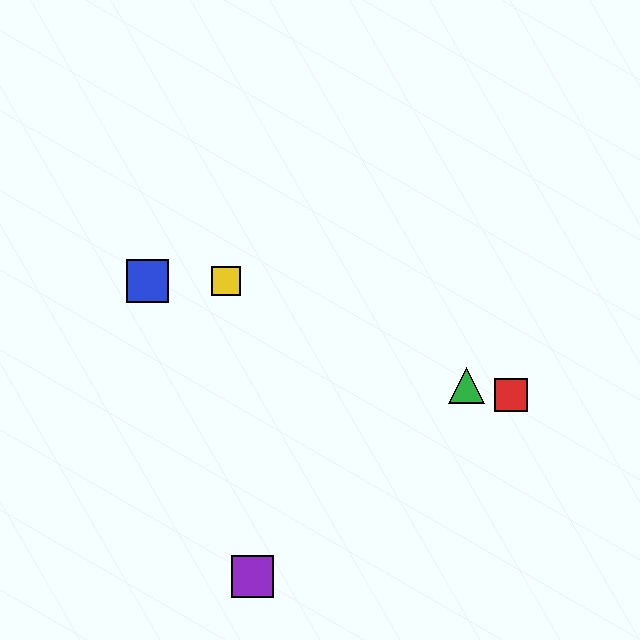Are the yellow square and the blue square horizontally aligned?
Yes, both are at y≈281.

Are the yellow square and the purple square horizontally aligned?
No, the yellow square is at y≈281 and the purple square is at y≈577.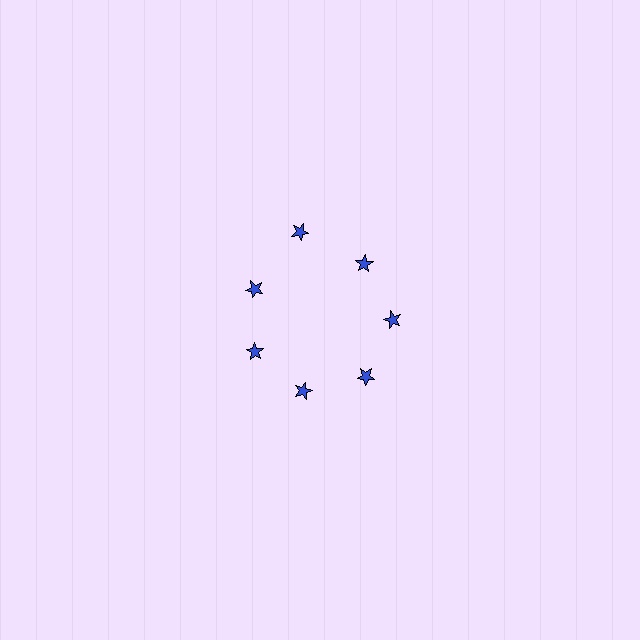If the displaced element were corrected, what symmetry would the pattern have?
It would have 7-fold rotational symmetry — the pattern would map onto itself every 51 degrees.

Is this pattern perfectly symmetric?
No. The 7 blue stars are arranged in a ring, but one element near the 12 o'clock position is pushed outward from the center, breaking the 7-fold rotational symmetry.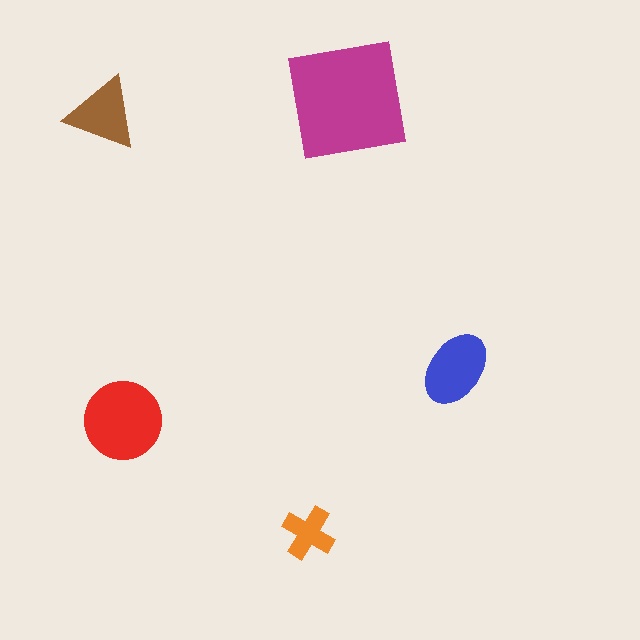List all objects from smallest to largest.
The orange cross, the brown triangle, the blue ellipse, the red circle, the magenta square.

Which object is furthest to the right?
The blue ellipse is rightmost.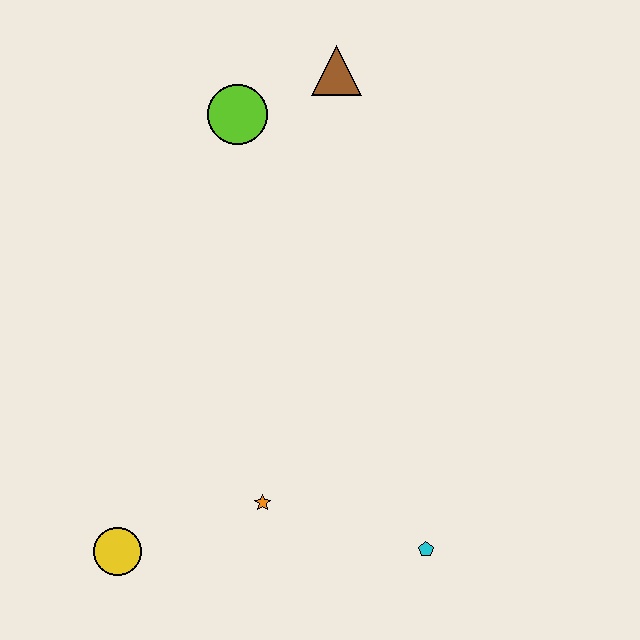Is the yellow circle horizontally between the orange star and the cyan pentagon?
No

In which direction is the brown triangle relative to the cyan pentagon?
The brown triangle is above the cyan pentagon.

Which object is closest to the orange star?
The yellow circle is closest to the orange star.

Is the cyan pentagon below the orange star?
Yes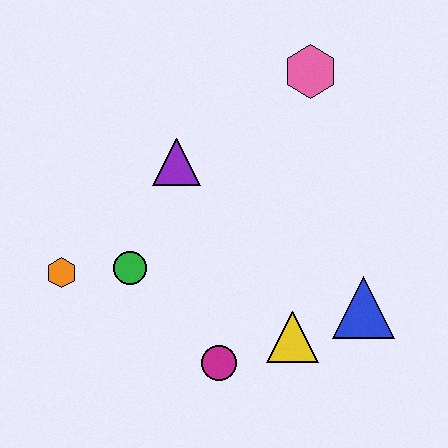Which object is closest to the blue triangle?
The yellow triangle is closest to the blue triangle.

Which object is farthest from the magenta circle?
The pink hexagon is farthest from the magenta circle.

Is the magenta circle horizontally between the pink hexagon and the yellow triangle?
No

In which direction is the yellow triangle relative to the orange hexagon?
The yellow triangle is to the right of the orange hexagon.